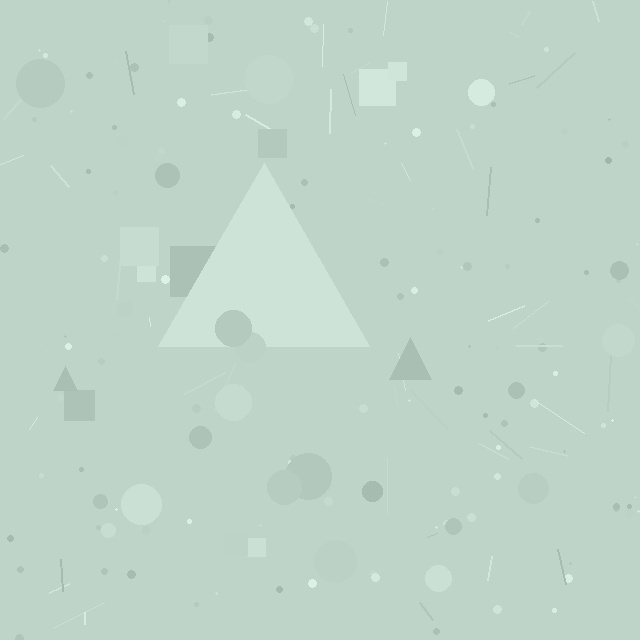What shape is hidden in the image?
A triangle is hidden in the image.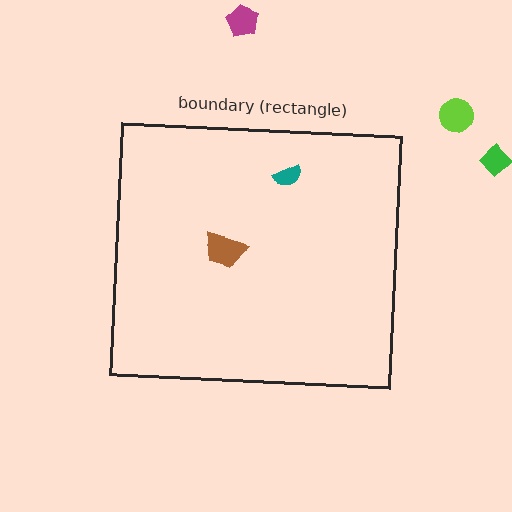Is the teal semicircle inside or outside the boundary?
Inside.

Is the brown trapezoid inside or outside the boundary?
Inside.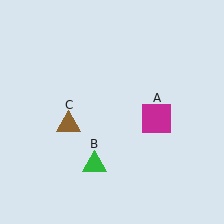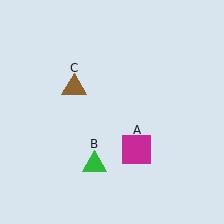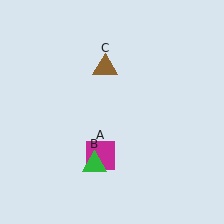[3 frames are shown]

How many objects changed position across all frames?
2 objects changed position: magenta square (object A), brown triangle (object C).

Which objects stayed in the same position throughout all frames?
Green triangle (object B) remained stationary.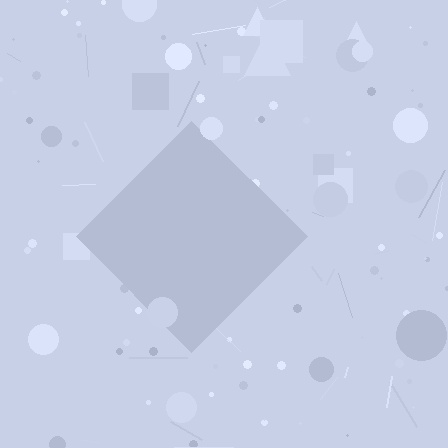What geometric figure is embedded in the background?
A diamond is embedded in the background.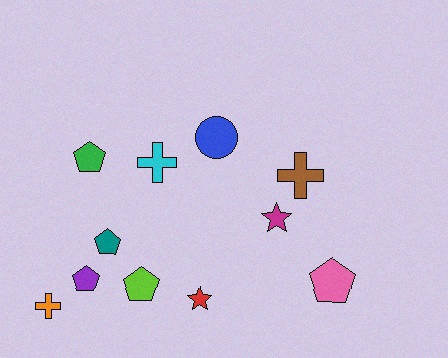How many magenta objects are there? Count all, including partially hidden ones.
There is 1 magenta object.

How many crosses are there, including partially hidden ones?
There are 3 crosses.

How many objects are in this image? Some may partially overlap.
There are 11 objects.